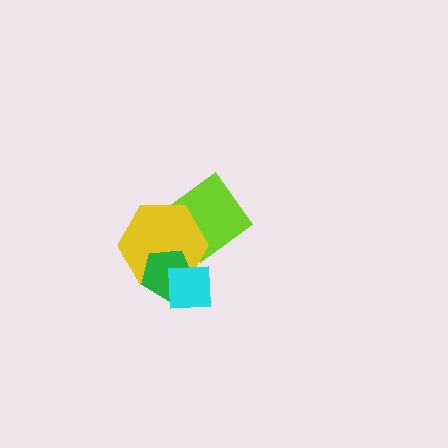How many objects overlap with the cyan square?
2 objects overlap with the cyan square.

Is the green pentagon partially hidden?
Yes, it is partially covered by another shape.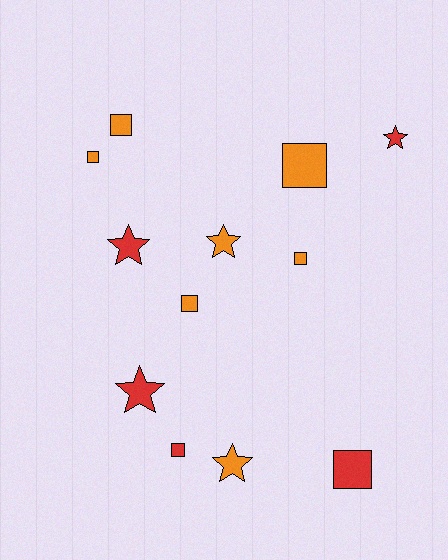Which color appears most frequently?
Orange, with 7 objects.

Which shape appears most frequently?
Square, with 7 objects.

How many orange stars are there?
There are 2 orange stars.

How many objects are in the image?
There are 12 objects.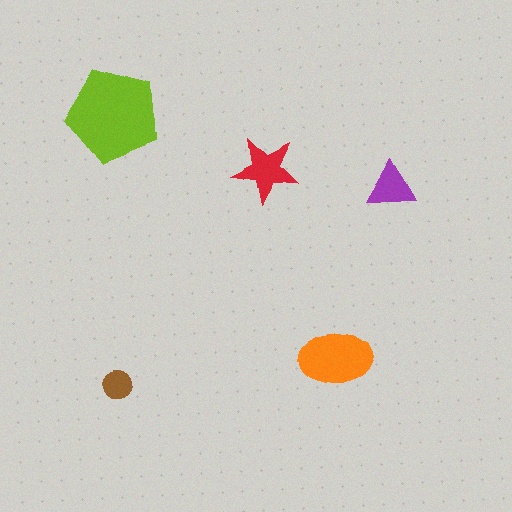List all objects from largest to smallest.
The lime pentagon, the orange ellipse, the red star, the purple triangle, the brown circle.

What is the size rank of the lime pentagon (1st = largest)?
1st.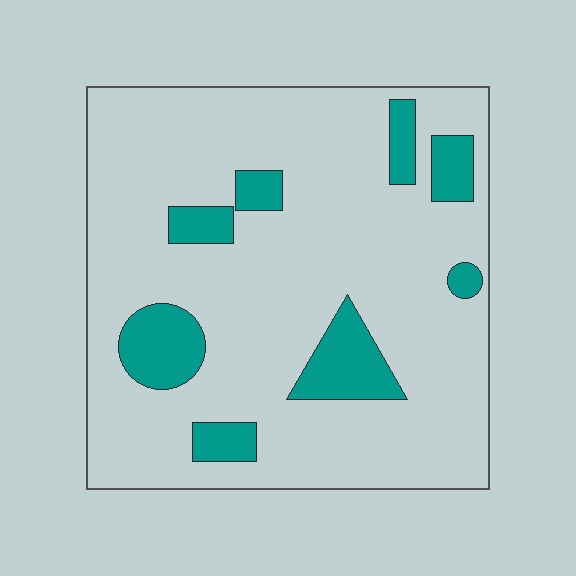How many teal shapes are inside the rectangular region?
8.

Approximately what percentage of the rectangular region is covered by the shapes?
Approximately 15%.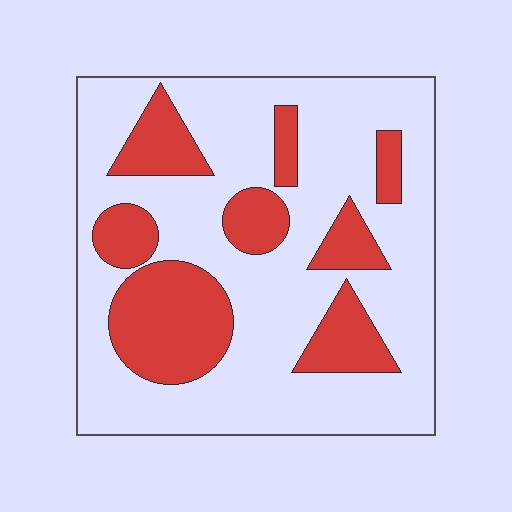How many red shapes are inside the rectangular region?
8.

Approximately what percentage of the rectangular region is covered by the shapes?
Approximately 30%.